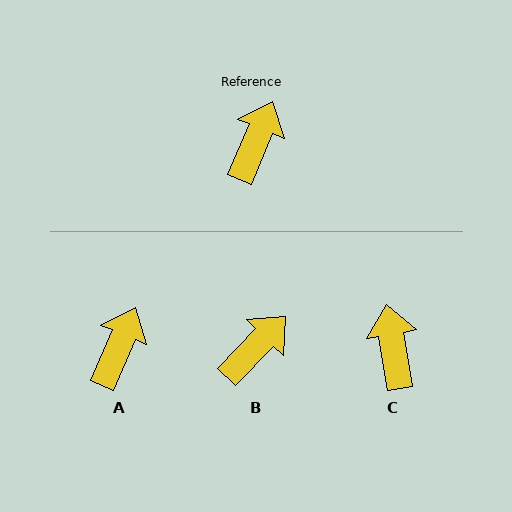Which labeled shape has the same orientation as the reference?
A.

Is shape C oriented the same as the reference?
No, it is off by about 33 degrees.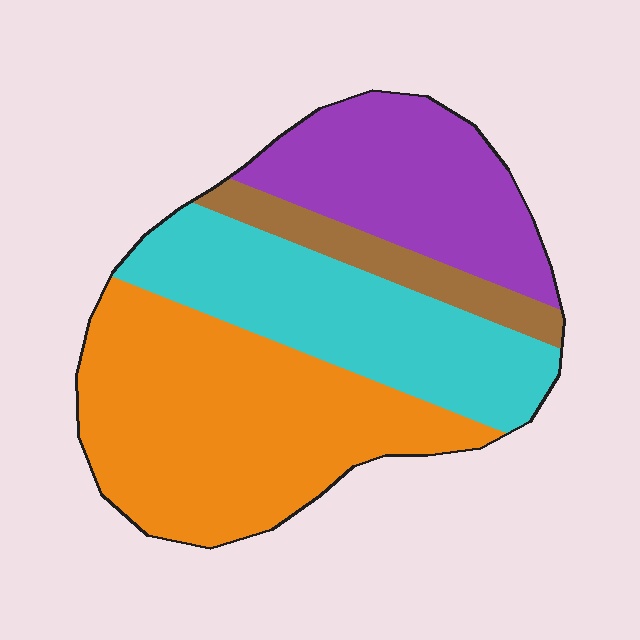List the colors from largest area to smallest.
From largest to smallest: orange, cyan, purple, brown.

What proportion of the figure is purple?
Purple covers around 25% of the figure.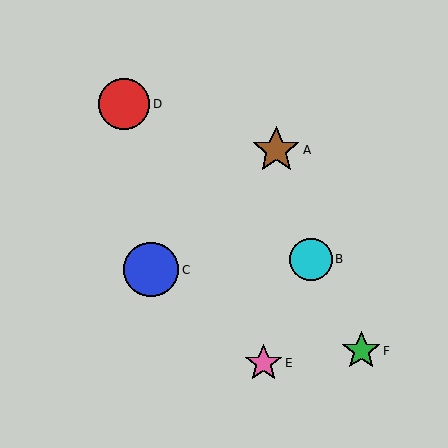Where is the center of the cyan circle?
The center of the cyan circle is at (311, 259).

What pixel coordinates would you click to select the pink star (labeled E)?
Click at (263, 363) to select the pink star E.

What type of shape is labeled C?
Shape C is a blue circle.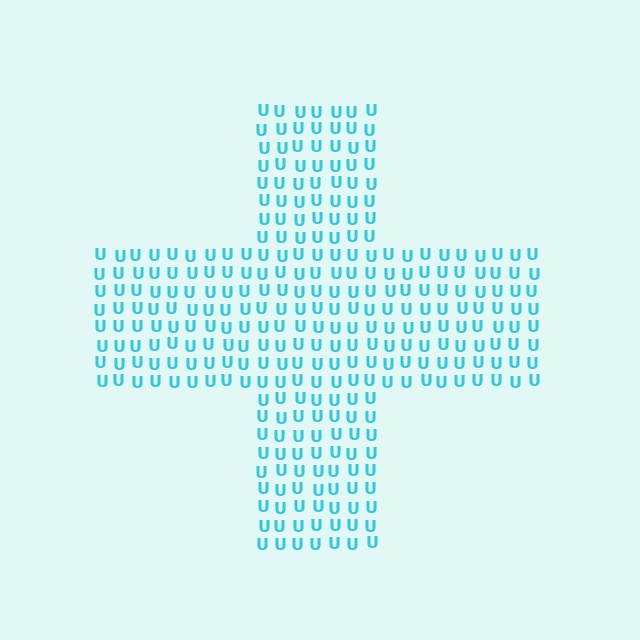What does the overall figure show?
The overall figure shows a cross.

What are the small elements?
The small elements are letter U's.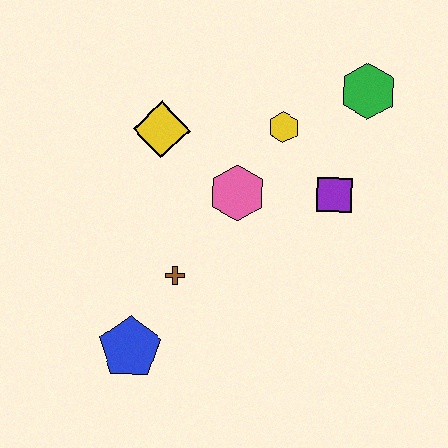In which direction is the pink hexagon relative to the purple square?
The pink hexagon is to the left of the purple square.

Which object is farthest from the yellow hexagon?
The blue pentagon is farthest from the yellow hexagon.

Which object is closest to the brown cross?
The blue pentagon is closest to the brown cross.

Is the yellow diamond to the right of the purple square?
No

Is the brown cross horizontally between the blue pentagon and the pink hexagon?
Yes